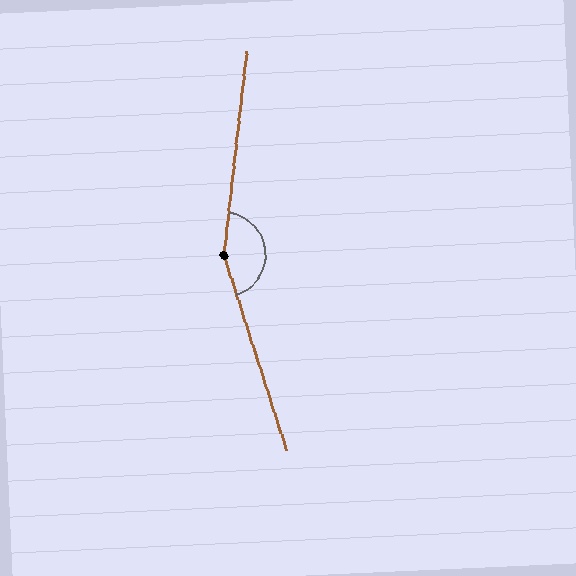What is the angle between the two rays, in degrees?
Approximately 156 degrees.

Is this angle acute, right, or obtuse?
It is obtuse.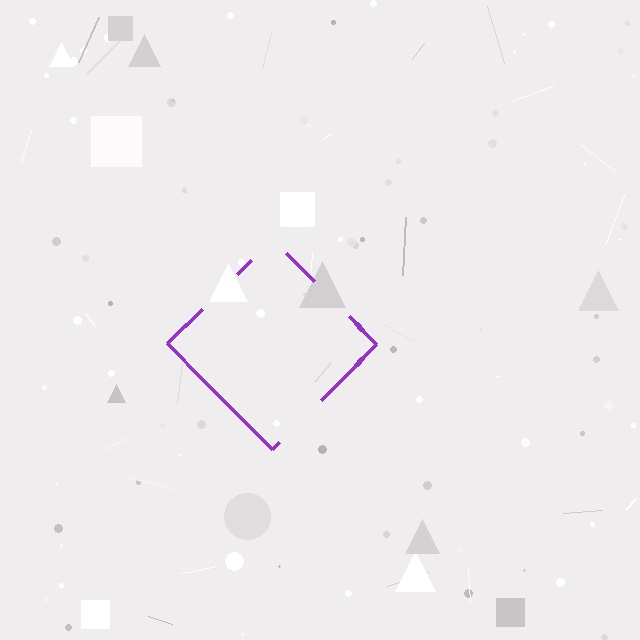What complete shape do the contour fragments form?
The contour fragments form a diamond.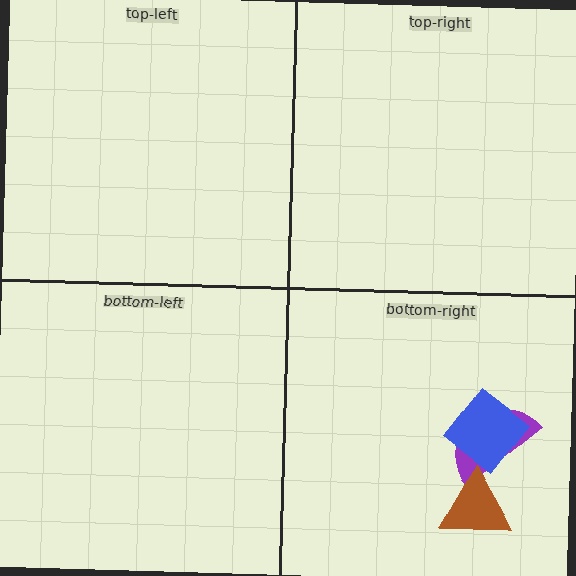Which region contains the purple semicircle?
The bottom-right region.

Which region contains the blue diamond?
The bottom-right region.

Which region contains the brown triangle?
The bottom-right region.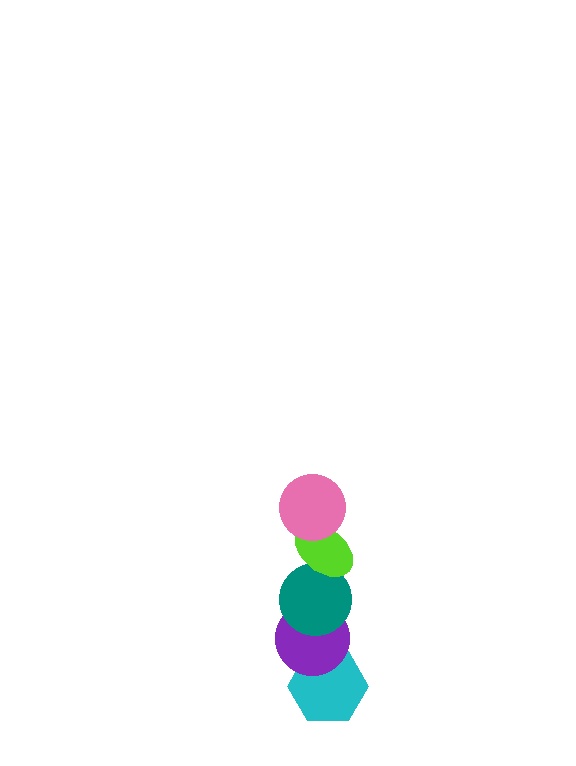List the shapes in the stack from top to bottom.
From top to bottom: the pink circle, the lime ellipse, the teal circle, the purple circle, the cyan hexagon.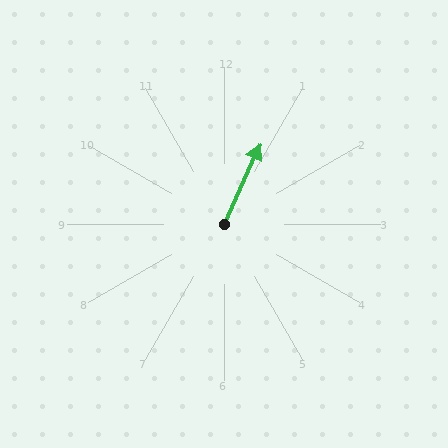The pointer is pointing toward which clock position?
Roughly 1 o'clock.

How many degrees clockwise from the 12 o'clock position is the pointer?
Approximately 24 degrees.